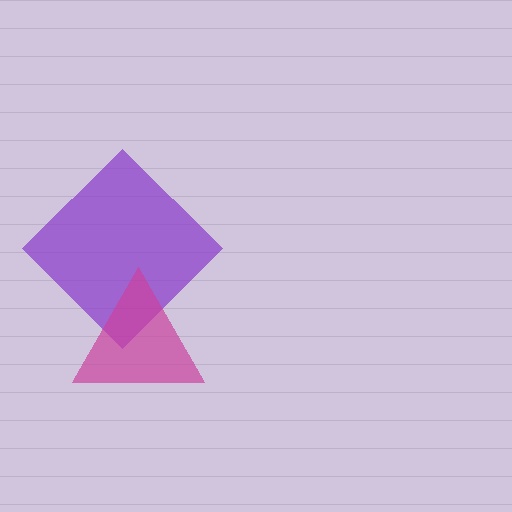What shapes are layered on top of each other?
The layered shapes are: a purple diamond, a magenta triangle.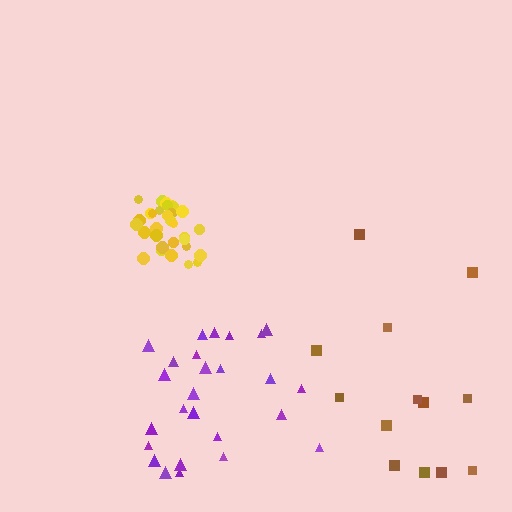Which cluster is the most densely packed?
Yellow.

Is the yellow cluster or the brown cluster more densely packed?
Yellow.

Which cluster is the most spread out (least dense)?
Brown.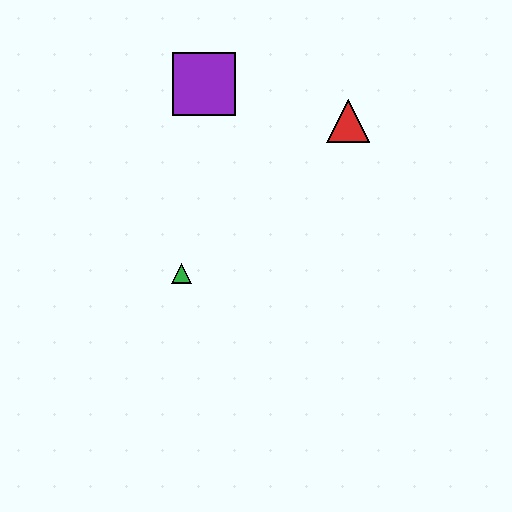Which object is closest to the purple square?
The red triangle is closest to the purple square.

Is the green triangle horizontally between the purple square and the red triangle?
No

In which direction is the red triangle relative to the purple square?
The red triangle is to the right of the purple square.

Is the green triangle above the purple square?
No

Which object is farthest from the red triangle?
The green triangle is farthest from the red triangle.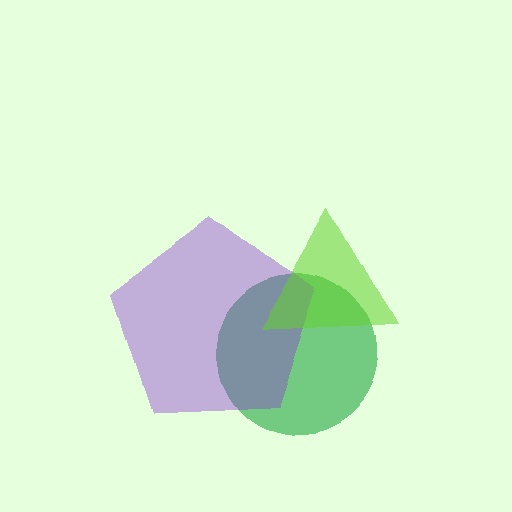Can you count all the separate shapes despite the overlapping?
Yes, there are 3 separate shapes.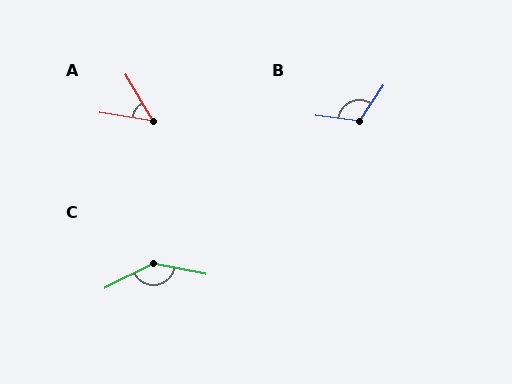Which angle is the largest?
C, at approximately 141 degrees.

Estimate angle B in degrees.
Approximately 117 degrees.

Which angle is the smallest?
A, at approximately 50 degrees.